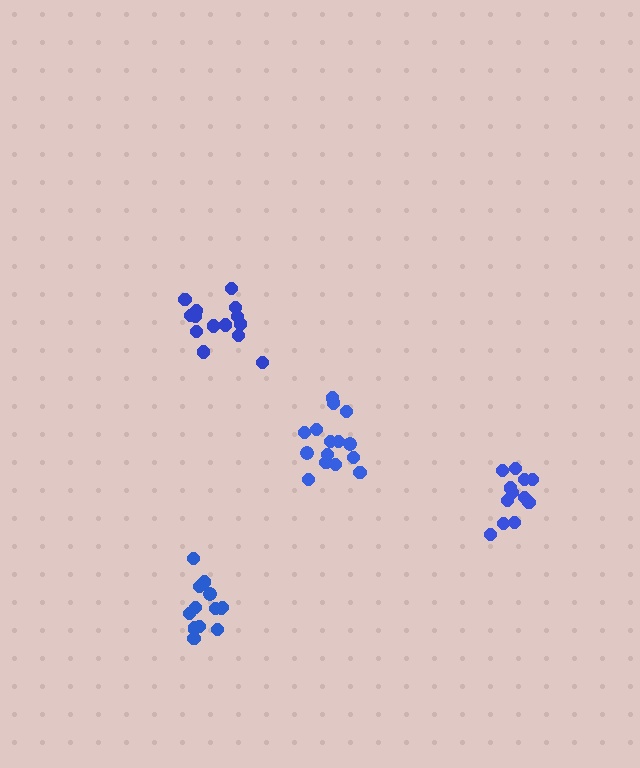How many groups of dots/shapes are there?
There are 4 groups.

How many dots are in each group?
Group 1: 14 dots, Group 2: 12 dots, Group 3: 15 dots, Group 4: 14 dots (55 total).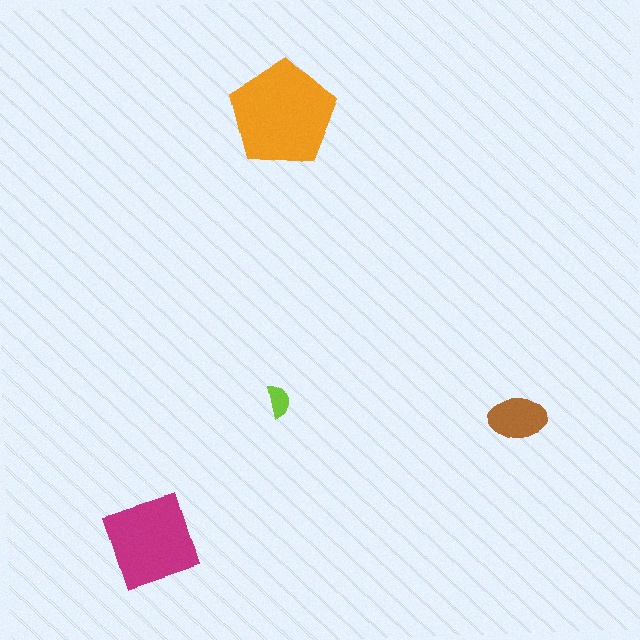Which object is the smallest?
The lime semicircle.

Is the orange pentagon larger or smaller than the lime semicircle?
Larger.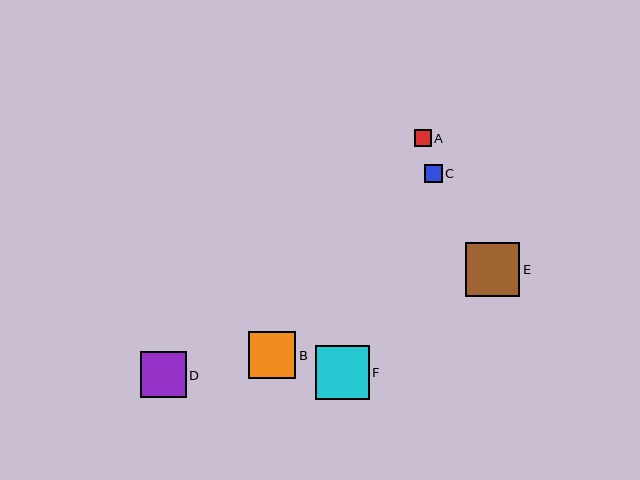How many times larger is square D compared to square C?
Square D is approximately 2.6 times the size of square C.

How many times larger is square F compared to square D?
Square F is approximately 1.2 times the size of square D.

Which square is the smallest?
Square A is the smallest with a size of approximately 17 pixels.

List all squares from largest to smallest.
From largest to smallest: E, F, B, D, C, A.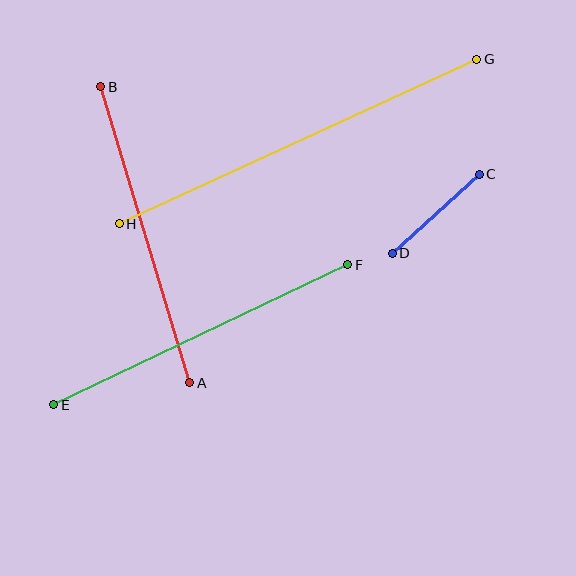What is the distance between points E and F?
The distance is approximately 326 pixels.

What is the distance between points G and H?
The distance is approximately 394 pixels.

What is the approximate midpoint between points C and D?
The midpoint is at approximately (436, 214) pixels.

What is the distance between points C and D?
The distance is approximately 117 pixels.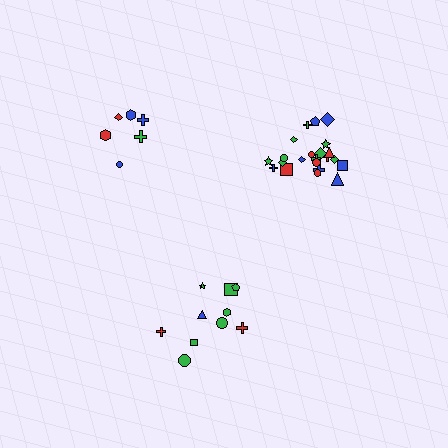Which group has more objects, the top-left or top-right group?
The top-right group.